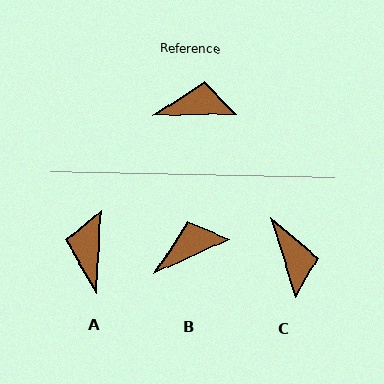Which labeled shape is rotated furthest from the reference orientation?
A, about 86 degrees away.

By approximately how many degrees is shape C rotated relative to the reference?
Approximately 74 degrees clockwise.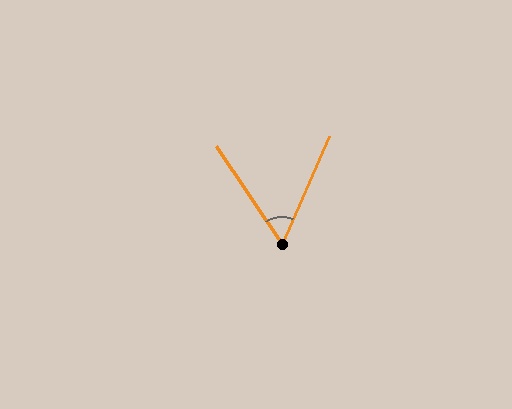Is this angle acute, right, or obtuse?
It is acute.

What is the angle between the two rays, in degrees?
Approximately 58 degrees.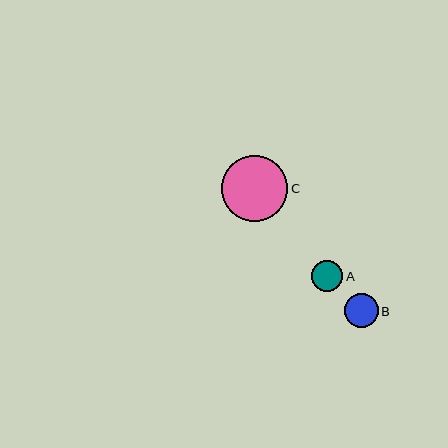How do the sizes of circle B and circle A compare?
Circle B and circle A are approximately the same size.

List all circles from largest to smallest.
From largest to smallest: C, B, A.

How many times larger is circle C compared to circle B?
Circle C is approximately 1.9 times the size of circle B.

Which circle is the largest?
Circle C is the largest with a size of approximately 66 pixels.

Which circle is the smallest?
Circle A is the smallest with a size of approximately 31 pixels.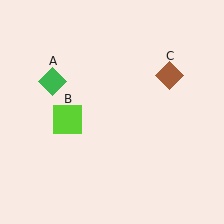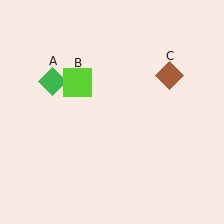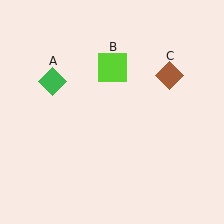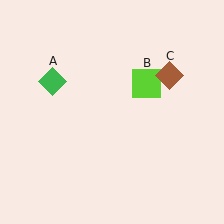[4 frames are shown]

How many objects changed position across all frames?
1 object changed position: lime square (object B).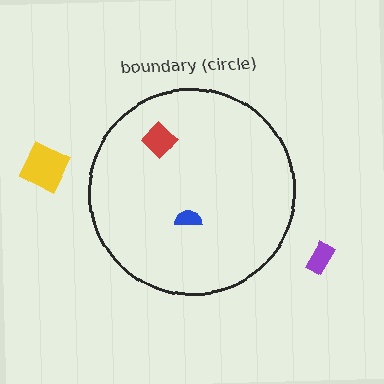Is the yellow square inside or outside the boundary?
Outside.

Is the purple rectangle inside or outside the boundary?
Outside.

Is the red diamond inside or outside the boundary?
Inside.